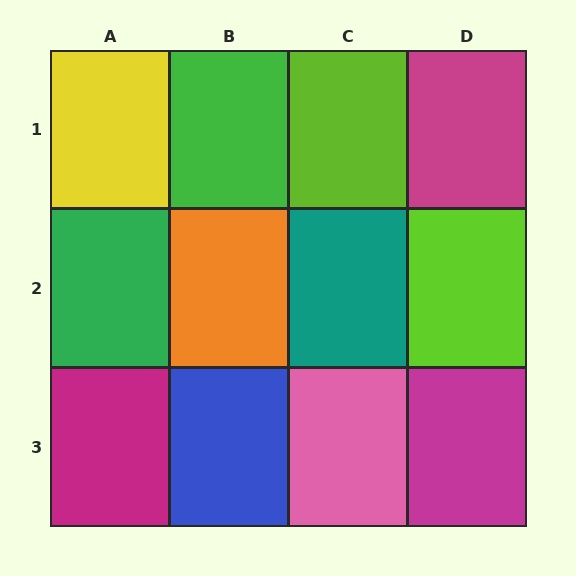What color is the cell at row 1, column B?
Green.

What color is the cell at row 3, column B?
Blue.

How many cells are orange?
1 cell is orange.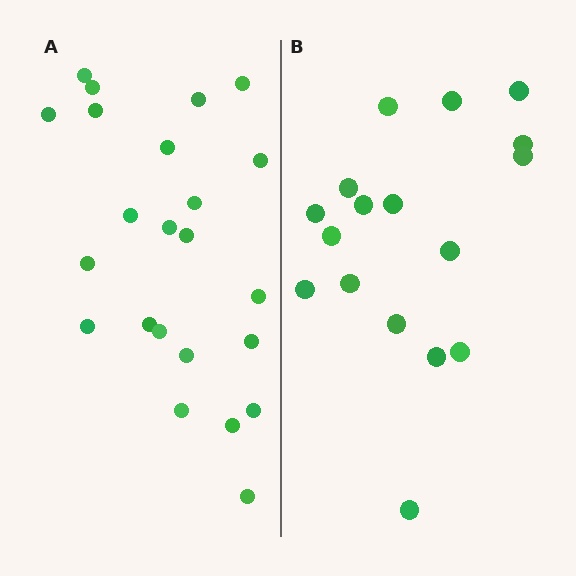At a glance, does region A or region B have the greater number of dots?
Region A (the left region) has more dots.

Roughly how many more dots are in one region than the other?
Region A has about 6 more dots than region B.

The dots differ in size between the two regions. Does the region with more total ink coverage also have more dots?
No. Region B has more total ink coverage because its dots are larger, but region A actually contains more individual dots. Total area can be misleading — the number of items is what matters here.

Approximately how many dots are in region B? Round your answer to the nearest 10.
About 20 dots. (The exact count is 17, which rounds to 20.)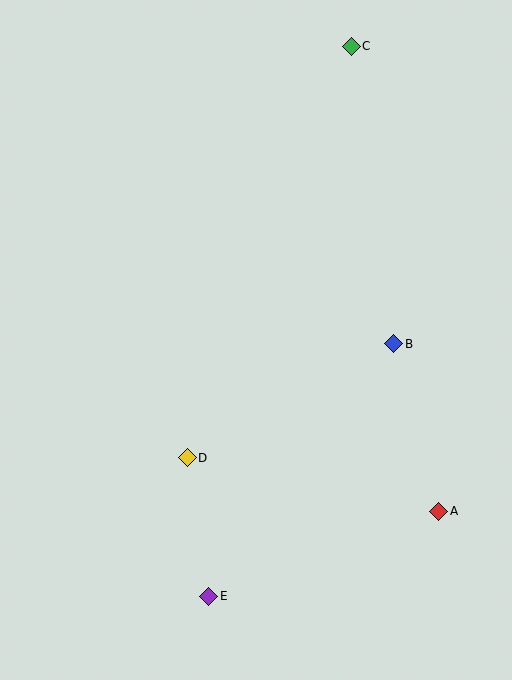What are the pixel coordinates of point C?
Point C is at (351, 46).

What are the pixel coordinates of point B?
Point B is at (394, 344).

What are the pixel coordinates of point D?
Point D is at (187, 458).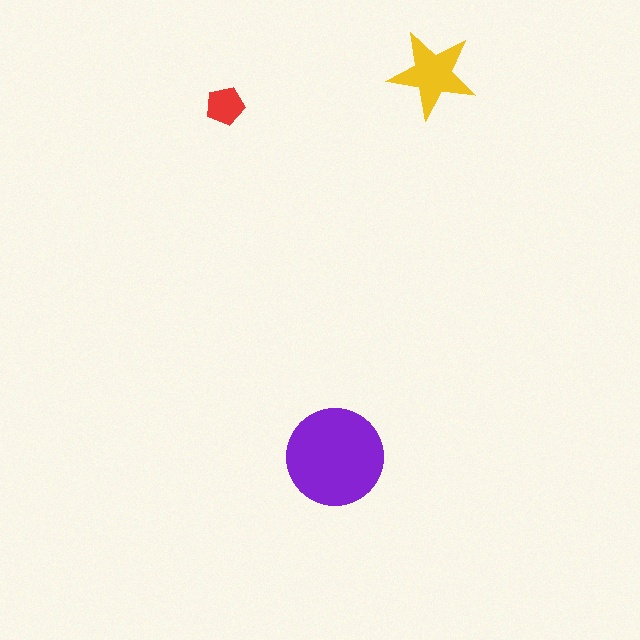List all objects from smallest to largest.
The red pentagon, the yellow star, the purple circle.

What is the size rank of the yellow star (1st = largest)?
2nd.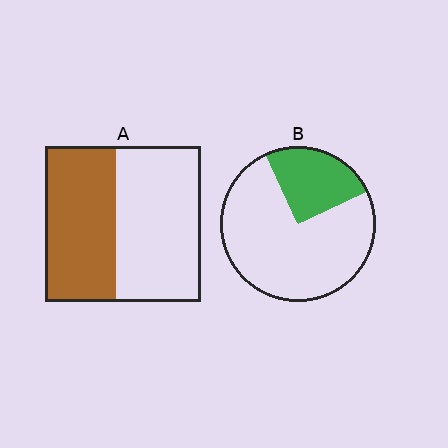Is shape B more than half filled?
No.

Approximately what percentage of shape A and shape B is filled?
A is approximately 45% and B is approximately 25%.